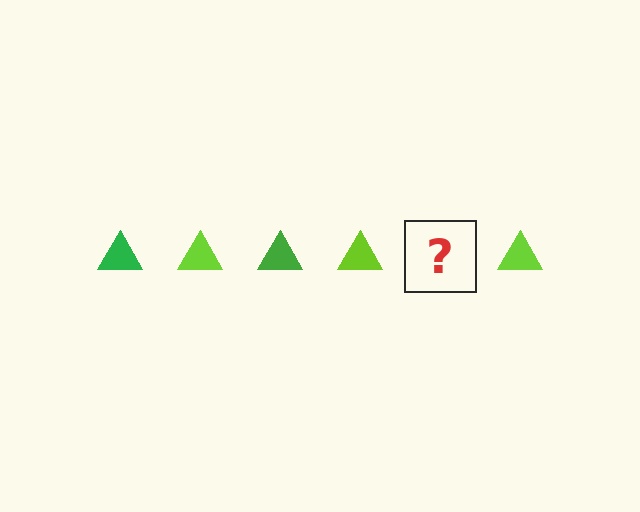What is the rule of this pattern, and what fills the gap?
The rule is that the pattern cycles through green, lime triangles. The gap should be filled with a green triangle.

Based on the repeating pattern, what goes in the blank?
The blank should be a green triangle.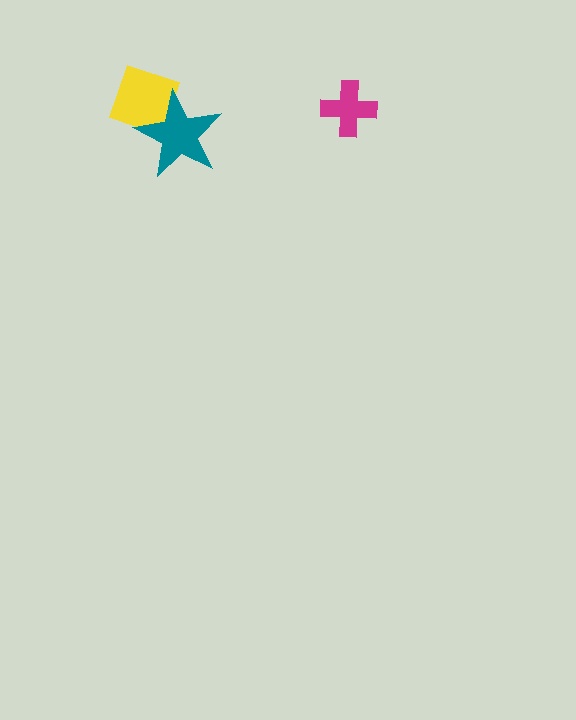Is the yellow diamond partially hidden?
Yes, it is partially covered by another shape.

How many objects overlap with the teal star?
1 object overlaps with the teal star.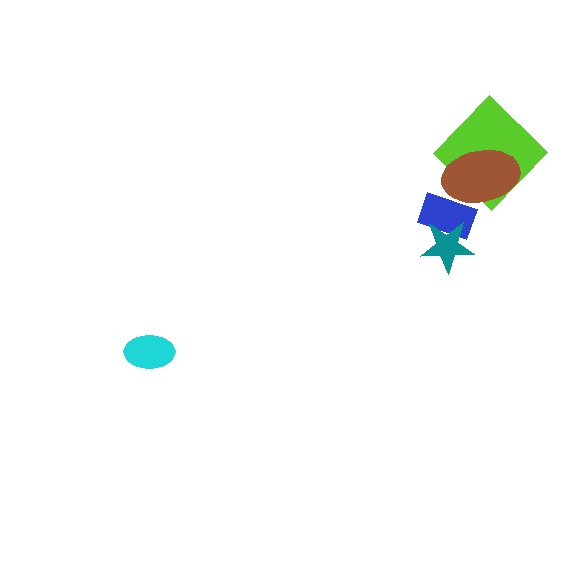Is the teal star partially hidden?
No, no other shape covers it.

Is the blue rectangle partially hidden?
Yes, it is partially covered by another shape.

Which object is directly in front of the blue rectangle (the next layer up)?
The brown ellipse is directly in front of the blue rectangle.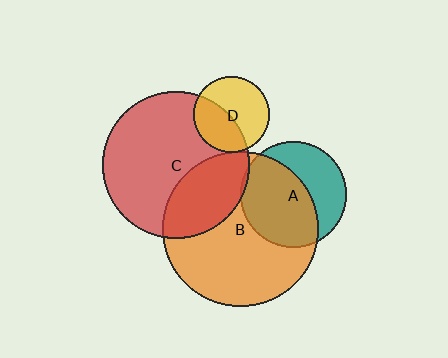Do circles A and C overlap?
Yes.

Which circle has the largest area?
Circle B (orange).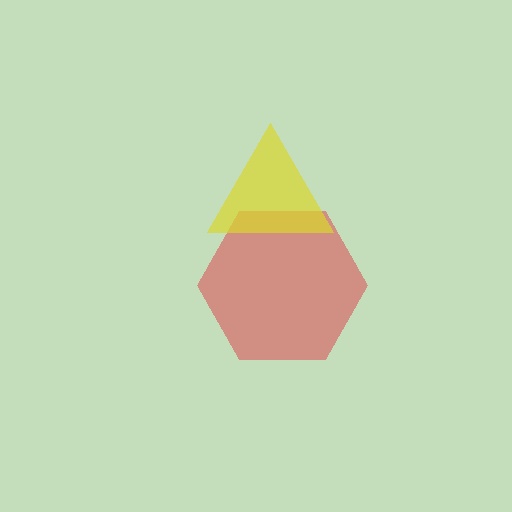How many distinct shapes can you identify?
There are 2 distinct shapes: a red hexagon, a yellow triangle.